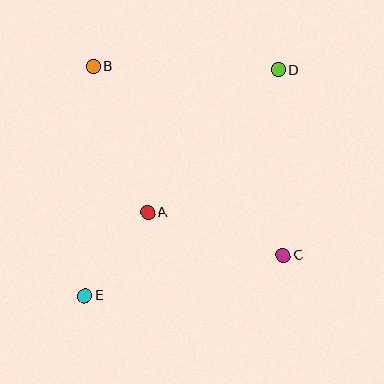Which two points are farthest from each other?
Points D and E are farthest from each other.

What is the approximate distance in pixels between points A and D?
The distance between A and D is approximately 193 pixels.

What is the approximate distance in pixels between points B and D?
The distance between B and D is approximately 185 pixels.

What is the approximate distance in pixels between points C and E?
The distance between C and E is approximately 202 pixels.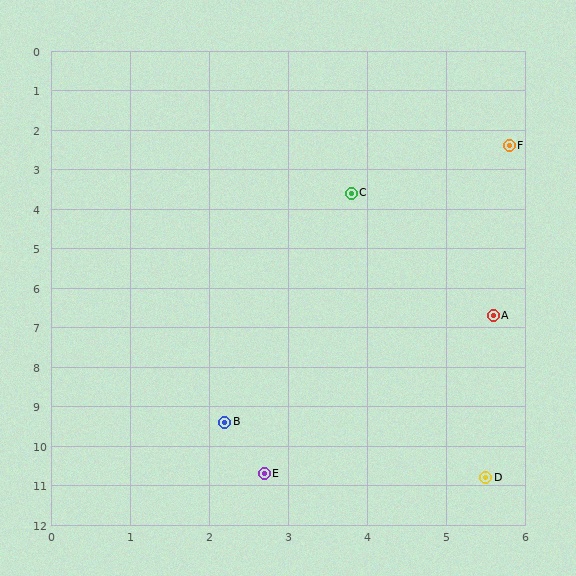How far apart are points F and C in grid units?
Points F and C are about 2.3 grid units apart.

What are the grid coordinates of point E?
Point E is at approximately (2.7, 10.7).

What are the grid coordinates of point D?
Point D is at approximately (5.5, 10.8).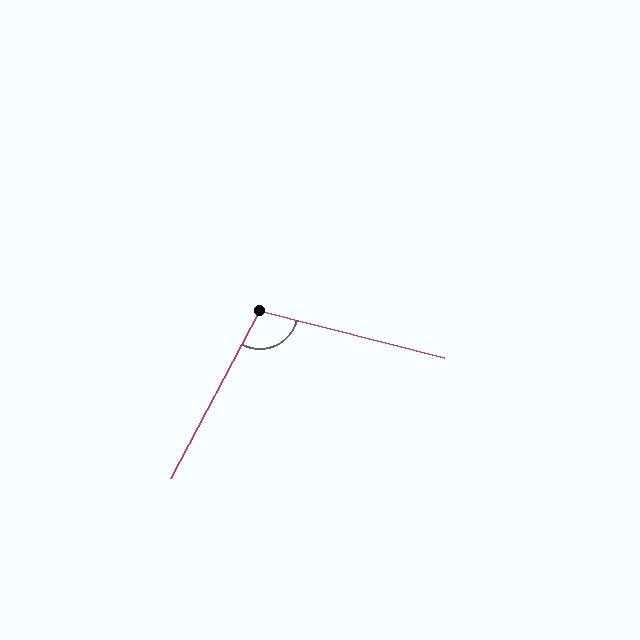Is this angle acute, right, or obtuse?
It is obtuse.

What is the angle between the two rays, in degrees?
Approximately 104 degrees.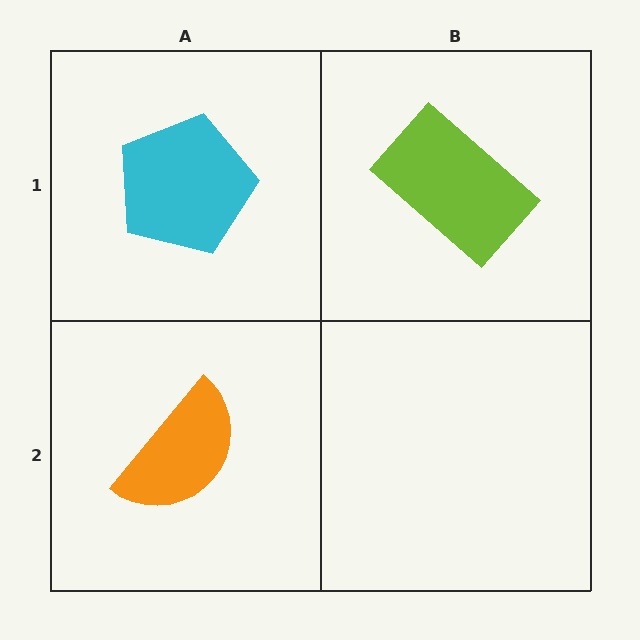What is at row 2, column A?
An orange semicircle.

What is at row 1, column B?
A lime rectangle.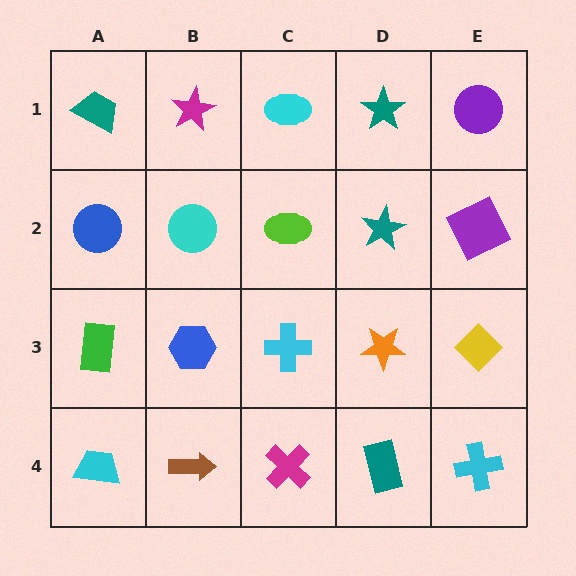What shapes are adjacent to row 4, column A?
A green rectangle (row 3, column A), a brown arrow (row 4, column B).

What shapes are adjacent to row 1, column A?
A blue circle (row 2, column A), a magenta star (row 1, column B).